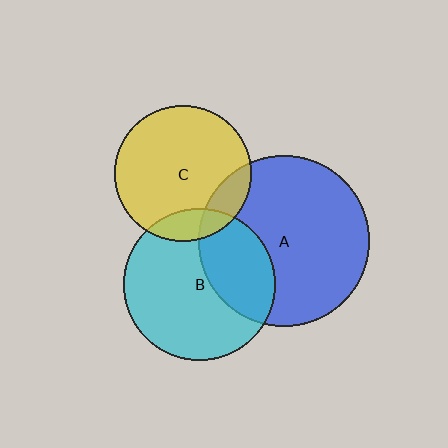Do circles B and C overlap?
Yes.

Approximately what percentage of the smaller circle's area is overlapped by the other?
Approximately 15%.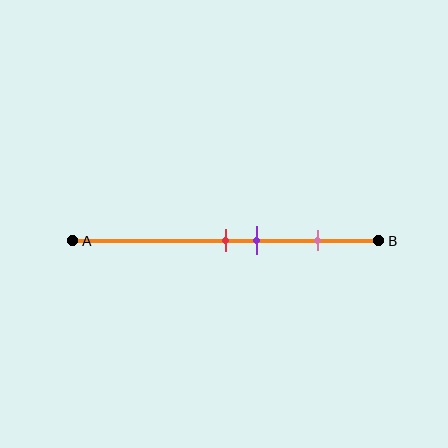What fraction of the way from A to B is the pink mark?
The pink mark is approximately 80% (0.8) of the way from A to B.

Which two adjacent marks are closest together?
The red and purple marks are the closest adjacent pair.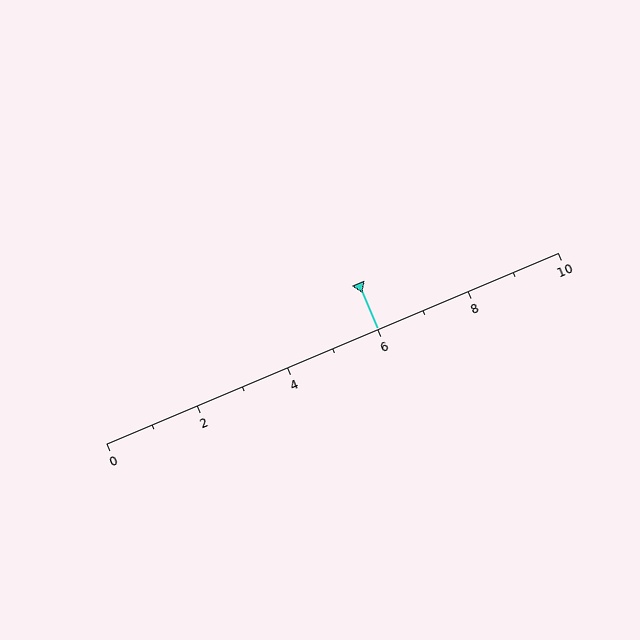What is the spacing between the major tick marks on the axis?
The major ticks are spaced 2 apart.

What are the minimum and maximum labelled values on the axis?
The axis runs from 0 to 10.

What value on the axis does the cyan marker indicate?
The marker indicates approximately 6.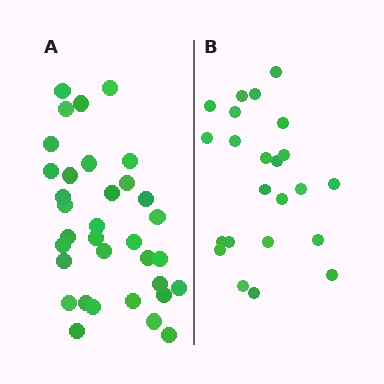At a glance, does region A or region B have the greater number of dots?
Region A (the left region) has more dots.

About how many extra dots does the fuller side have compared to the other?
Region A has roughly 12 or so more dots than region B.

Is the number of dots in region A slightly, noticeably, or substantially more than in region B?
Region A has substantially more. The ratio is roughly 1.5 to 1.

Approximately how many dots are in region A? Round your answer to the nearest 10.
About 30 dots. (The exact count is 34, which rounds to 30.)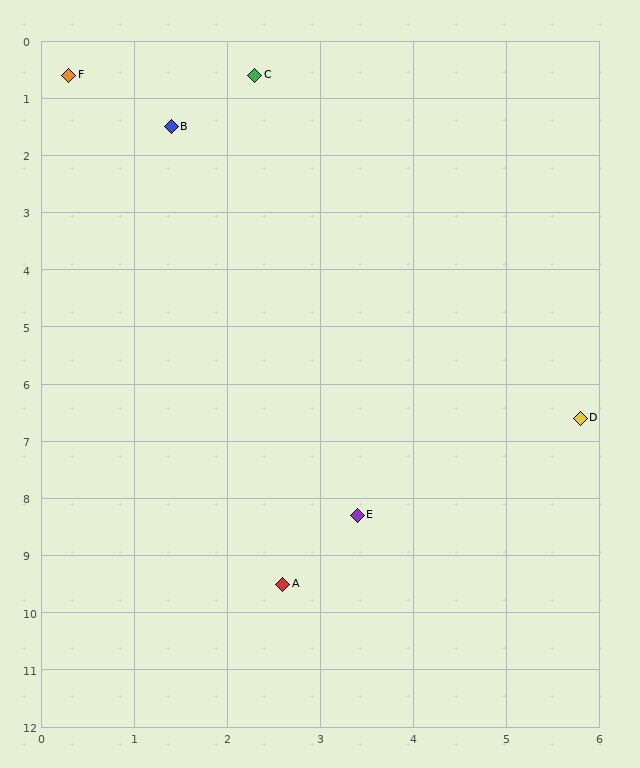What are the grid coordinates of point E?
Point E is at approximately (3.4, 8.3).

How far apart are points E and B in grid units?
Points E and B are about 7.1 grid units apart.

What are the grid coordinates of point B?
Point B is at approximately (1.4, 1.5).